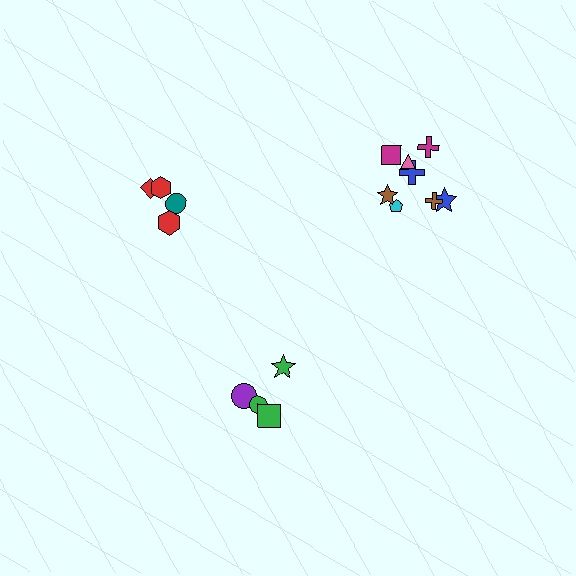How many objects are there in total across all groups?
There are 16 objects.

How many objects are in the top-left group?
There are 4 objects.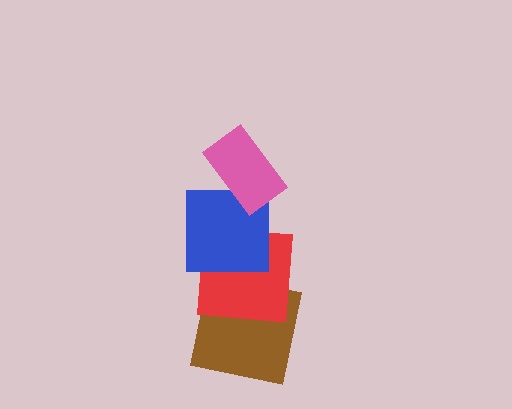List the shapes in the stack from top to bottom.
From top to bottom: the pink rectangle, the blue square, the red square, the brown square.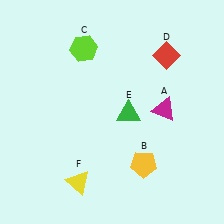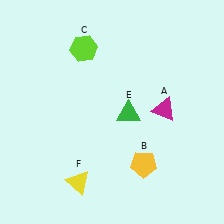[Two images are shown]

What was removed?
The red diamond (D) was removed in Image 2.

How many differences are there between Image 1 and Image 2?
There is 1 difference between the two images.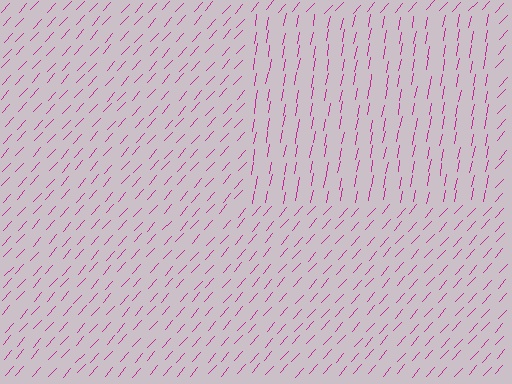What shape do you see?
I see a rectangle.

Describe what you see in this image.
The image is filled with small magenta line segments. A rectangle region in the image has lines oriented differently from the surrounding lines, creating a visible texture boundary.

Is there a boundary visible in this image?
Yes, there is a texture boundary formed by a change in line orientation.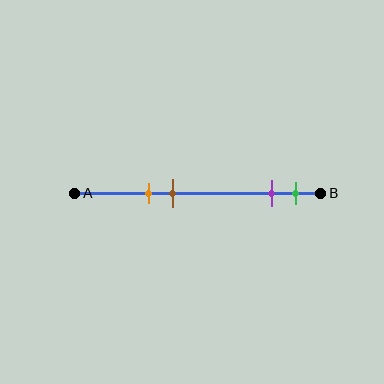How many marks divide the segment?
There are 4 marks dividing the segment.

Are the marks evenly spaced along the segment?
No, the marks are not evenly spaced.